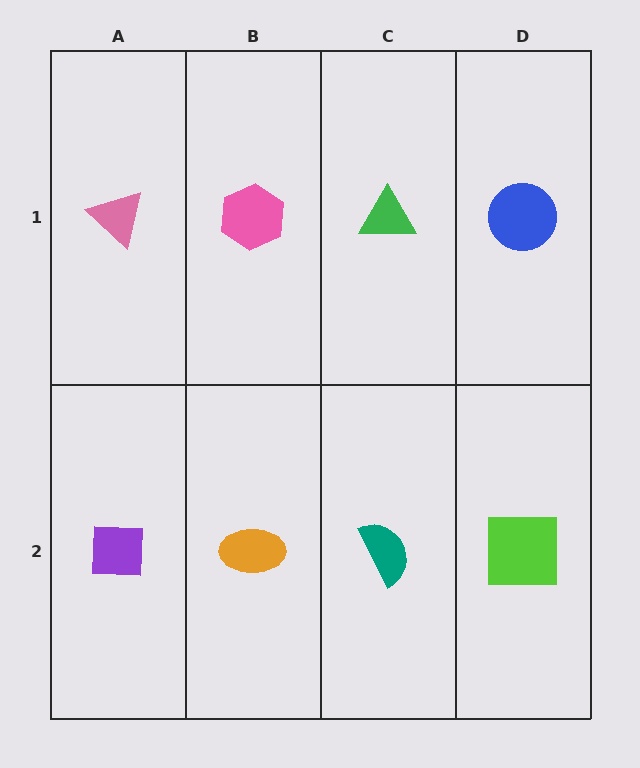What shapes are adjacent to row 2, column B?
A pink hexagon (row 1, column B), a purple square (row 2, column A), a teal semicircle (row 2, column C).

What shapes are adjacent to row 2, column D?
A blue circle (row 1, column D), a teal semicircle (row 2, column C).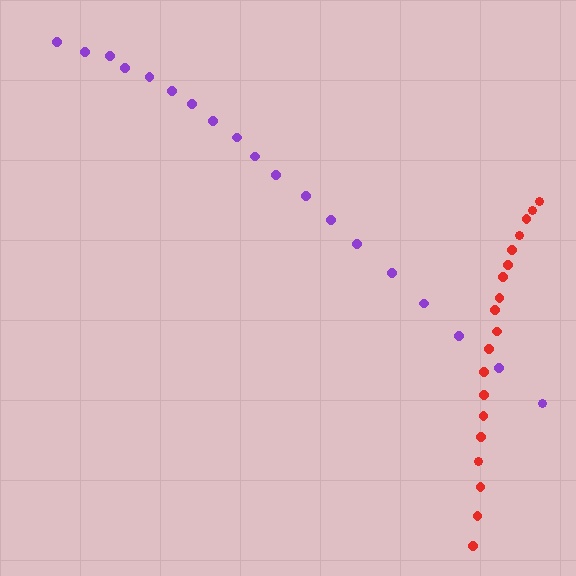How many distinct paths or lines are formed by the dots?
There are 2 distinct paths.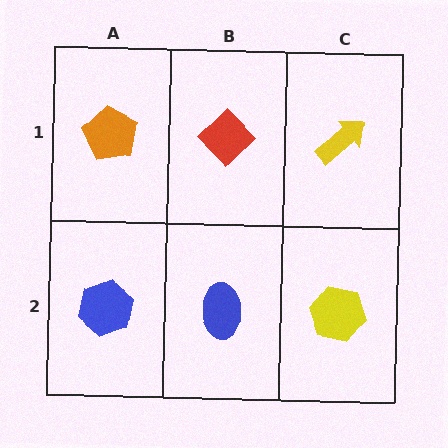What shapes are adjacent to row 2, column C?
A yellow arrow (row 1, column C), a blue ellipse (row 2, column B).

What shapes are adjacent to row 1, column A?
A blue hexagon (row 2, column A), a red diamond (row 1, column B).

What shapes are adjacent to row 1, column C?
A yellow hexagon (row 2, column C), a red diamond (row 1, column B).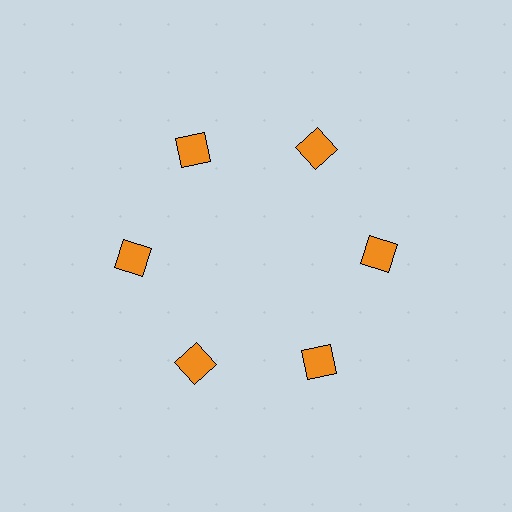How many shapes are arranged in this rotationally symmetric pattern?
There are 6 shapes, arranged in 6 groups of 1.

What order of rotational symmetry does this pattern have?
This pattern has 6-fold rotational symmetry.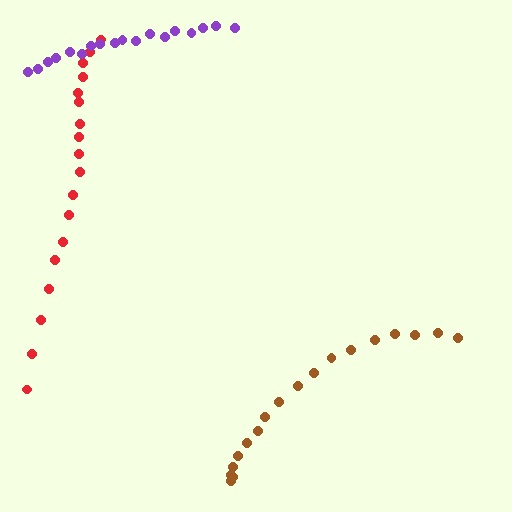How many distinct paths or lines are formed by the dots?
There are 3 distinct paths.